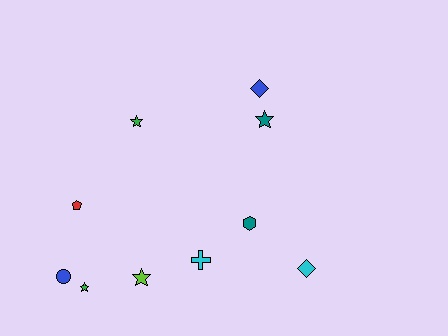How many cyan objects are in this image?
There are 2 cyan objects.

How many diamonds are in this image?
There are 2 diamonds.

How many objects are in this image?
There are 10 objects.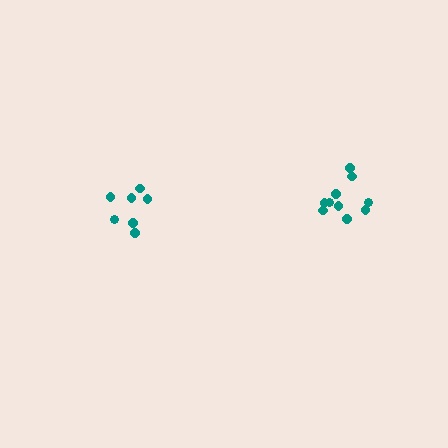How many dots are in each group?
Group 1: 10 dots, Group 2: 7 dots (17 total).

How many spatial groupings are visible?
There are 2 spatial groupings.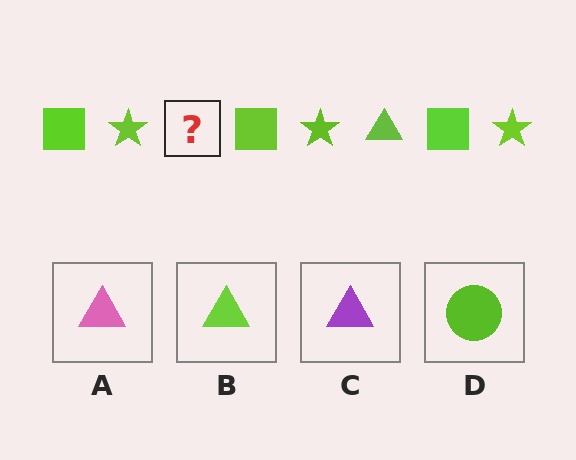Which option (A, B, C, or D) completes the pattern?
B.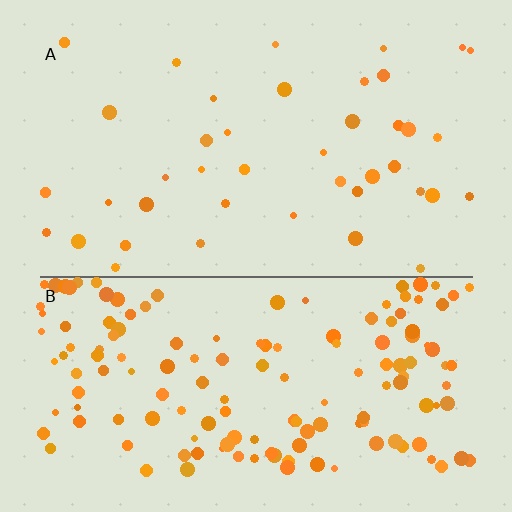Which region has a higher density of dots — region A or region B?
B (the bottom).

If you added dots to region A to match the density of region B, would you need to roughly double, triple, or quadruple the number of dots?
Approximately quadruple.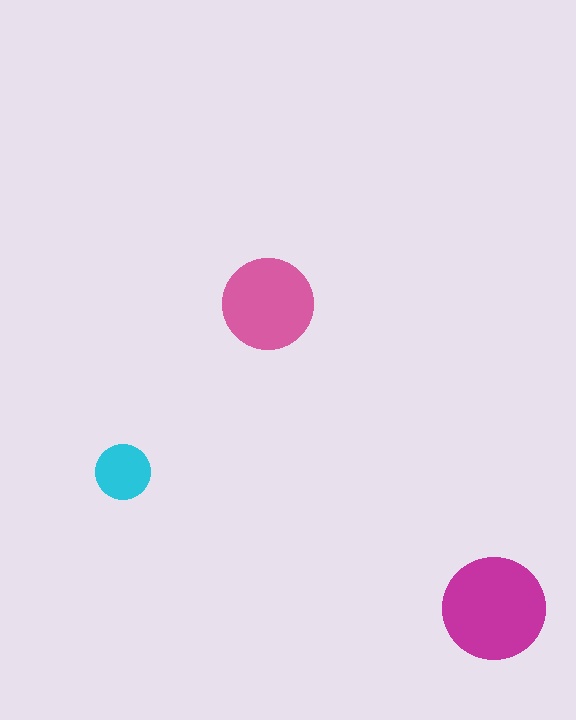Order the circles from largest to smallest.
the magenta one, the pink one, the cyan one.